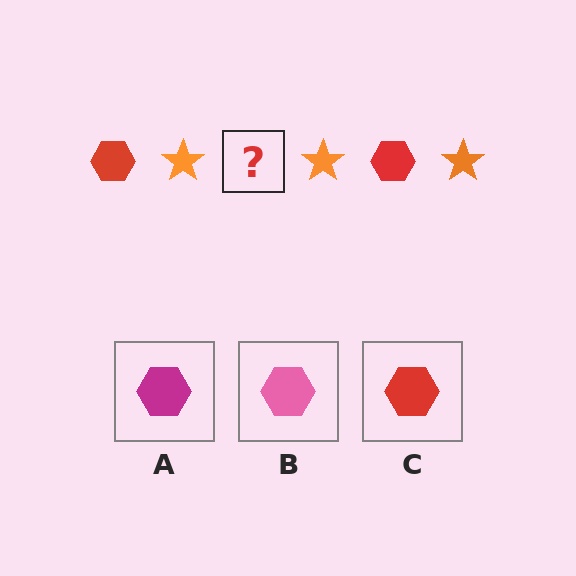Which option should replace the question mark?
Option C.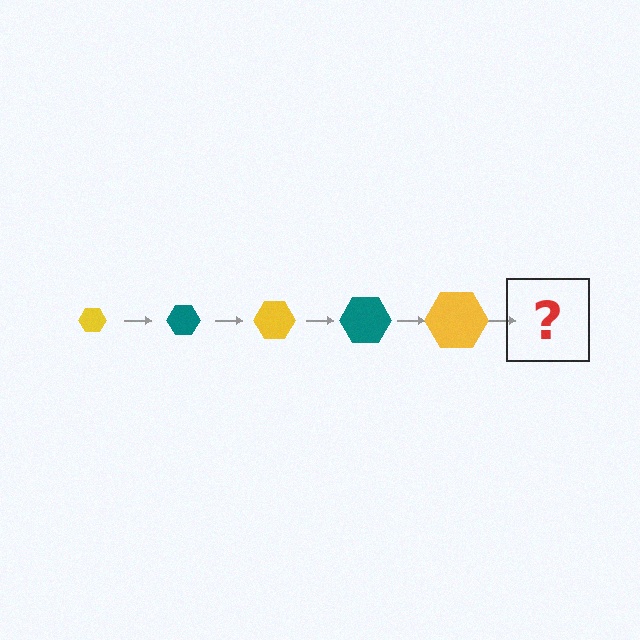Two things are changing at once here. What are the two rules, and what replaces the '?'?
The two rules are that the hexagon grows larger each step and the color cycles through yellow and teal. The '?' should be a teal hexagon, larger than the previous one.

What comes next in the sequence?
The next element should be a teal hexagon, larger than the previous one.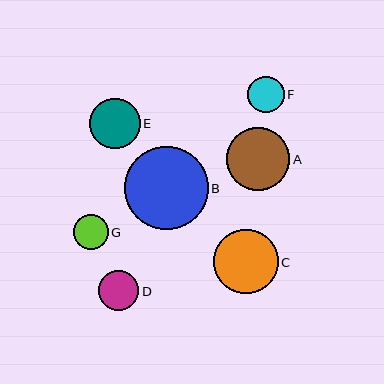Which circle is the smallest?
Circle G is the smallest with a size of approximately 35 pixels.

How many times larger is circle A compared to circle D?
Circle A is approximately 1.6 times the size of circle D.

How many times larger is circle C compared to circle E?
Circle C is approximately 1.3 times the size of circle E.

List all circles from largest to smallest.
From largest to smallest: B, C, A, E, D, F, G.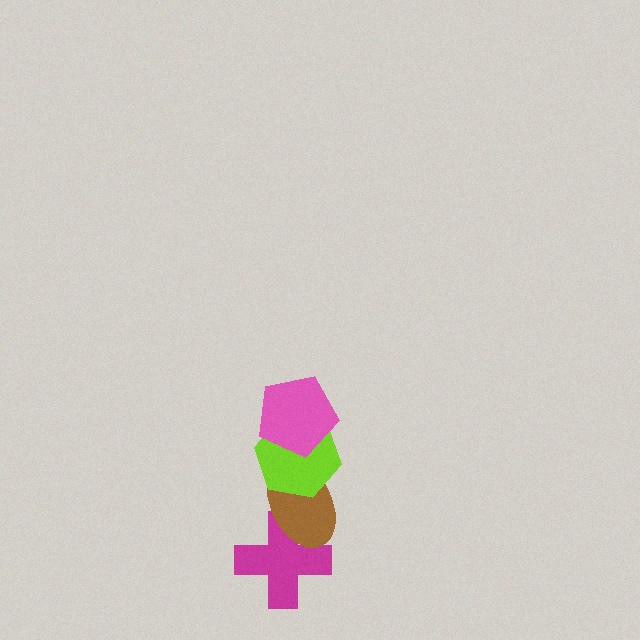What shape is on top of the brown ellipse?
The lime hexagon is on top of the brown ellipse.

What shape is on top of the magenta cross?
The brown ellipse is on top of the magenta cross.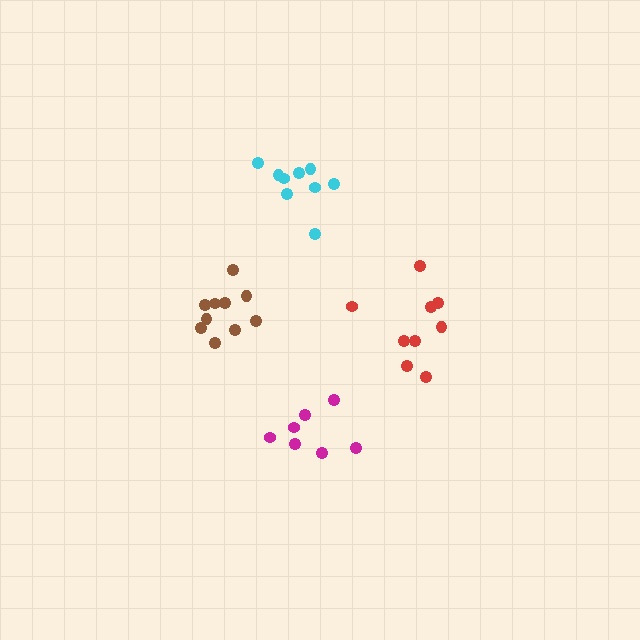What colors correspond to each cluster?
The clusters are colored: red, cyan, brown, magenta.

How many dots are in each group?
Group 1: 9 dots, Group 2: 9 dots, Group 3: 10 dots, Group 4: 7 dots (35 total).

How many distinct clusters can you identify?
There are 4 distinct clusters.